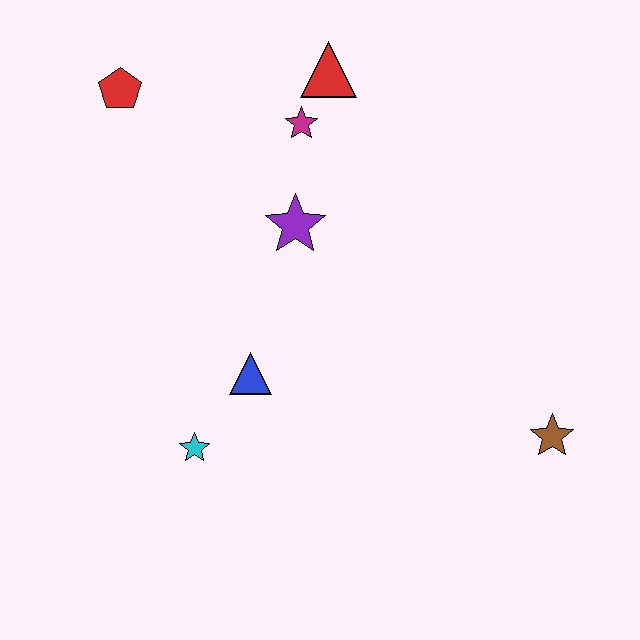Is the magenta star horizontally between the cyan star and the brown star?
Yes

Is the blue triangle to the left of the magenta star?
Yes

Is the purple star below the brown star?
No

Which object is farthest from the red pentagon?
The brown star is farthest from the red pentagon.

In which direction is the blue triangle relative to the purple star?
The blue triangle is below the purple star.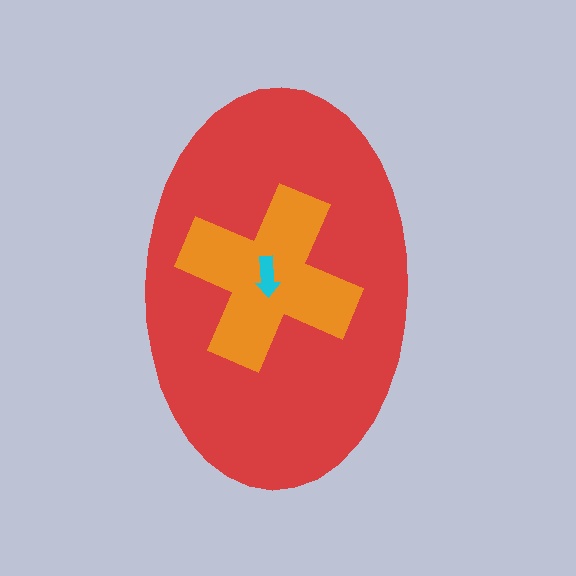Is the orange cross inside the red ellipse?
Yes.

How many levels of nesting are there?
3.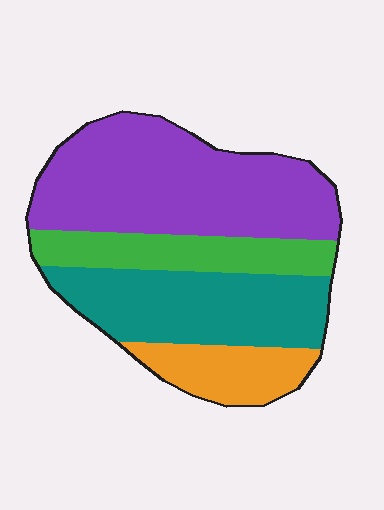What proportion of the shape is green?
Green covers 16% of the shape.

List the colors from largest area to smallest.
From largest to smallest: purple, teal, green, orange.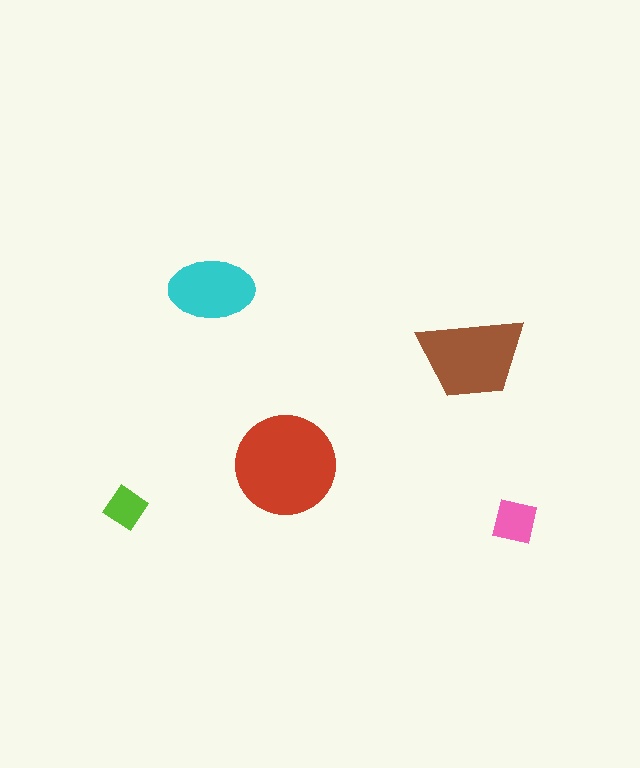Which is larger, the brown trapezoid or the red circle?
The red circle.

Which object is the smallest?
The lime diamond.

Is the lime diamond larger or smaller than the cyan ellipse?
Smaller.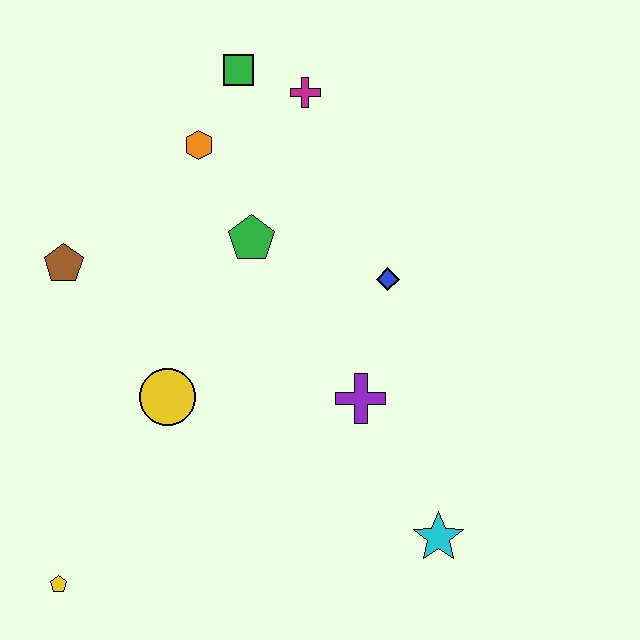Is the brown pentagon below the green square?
Yes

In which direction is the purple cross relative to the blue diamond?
The purple cross is below the blue diamond.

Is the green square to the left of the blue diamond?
Yes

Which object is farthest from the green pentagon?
The yellow pentagon is farthest from the green pentagon.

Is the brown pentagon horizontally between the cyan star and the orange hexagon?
No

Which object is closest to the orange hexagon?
The green square is closest to the orange hexagon.